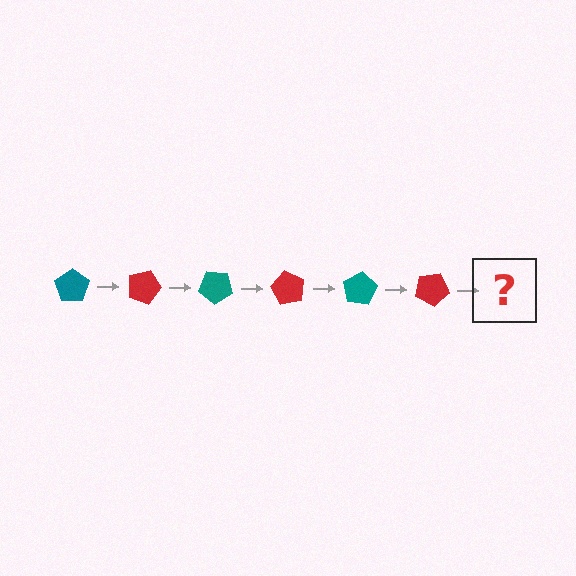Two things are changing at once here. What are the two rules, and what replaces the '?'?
The two rules are that it rotates 20 degrees each step and the color cycles through teal and red. The '?' should be a teal pentagon, rotated 120 degrees from the start.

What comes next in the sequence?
The next element should be a teal pentagon, rotated 120 degrees from the start.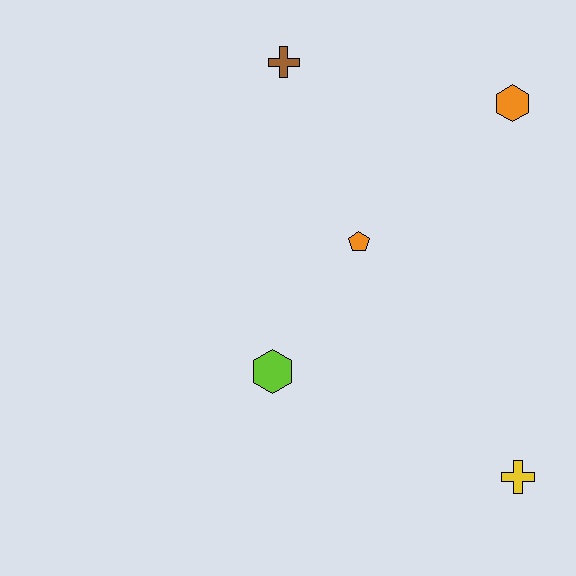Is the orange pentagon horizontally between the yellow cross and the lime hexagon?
Yes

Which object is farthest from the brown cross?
The yellow cross is farthest from the brown cross.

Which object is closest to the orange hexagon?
The orange pentagon is closest to the orange hexagon.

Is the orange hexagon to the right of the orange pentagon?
Yes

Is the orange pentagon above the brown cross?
No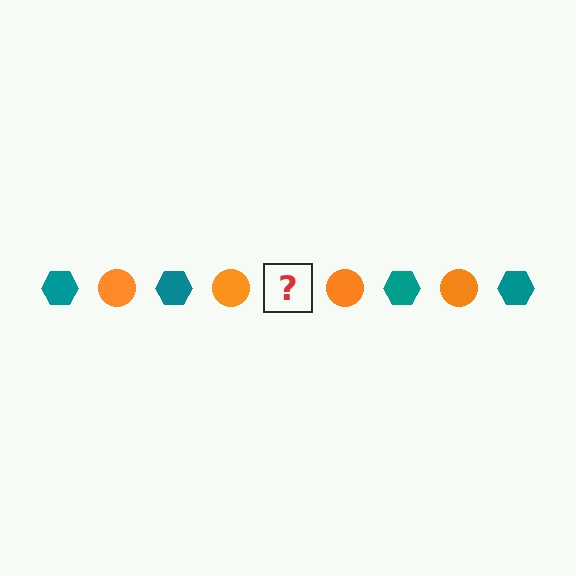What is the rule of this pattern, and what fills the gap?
The rule is that the pattern alternates between teal hexagon and orange circle. The gap should be filled with a teal hexagon.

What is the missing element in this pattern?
The missing element is a teal hexagon.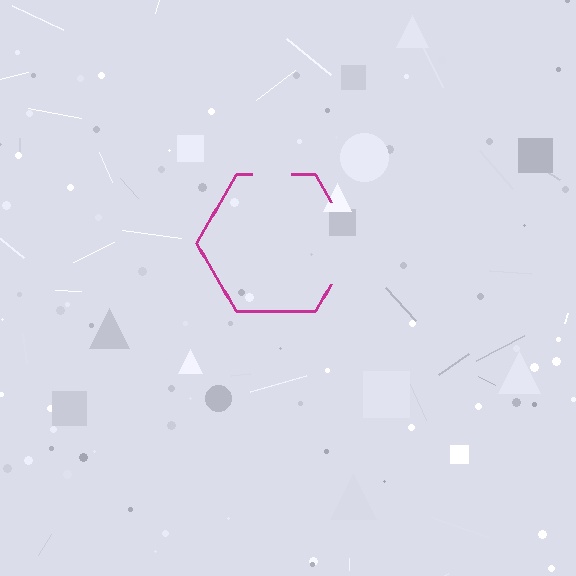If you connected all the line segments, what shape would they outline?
They would outline a hexagon.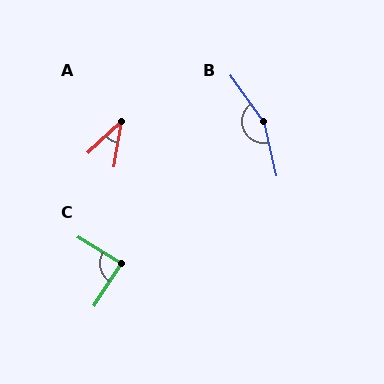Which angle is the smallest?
A, at approximately 38 degrees.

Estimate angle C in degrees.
Approximately 89 degrees.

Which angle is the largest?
B, at approximately 157 degrees.